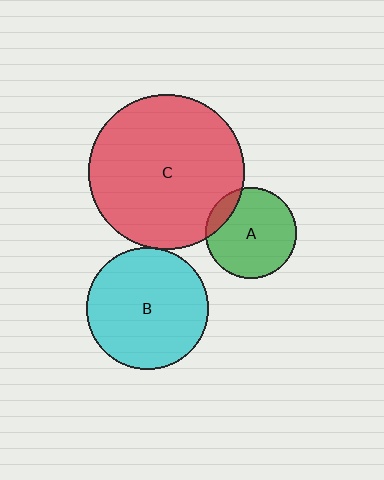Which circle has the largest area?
Circle C (red).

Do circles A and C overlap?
Yes.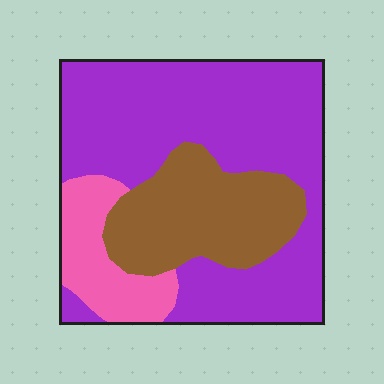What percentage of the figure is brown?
Brown covers 26% of the figure.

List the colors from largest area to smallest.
From largest to smallest: purple, brown, pink.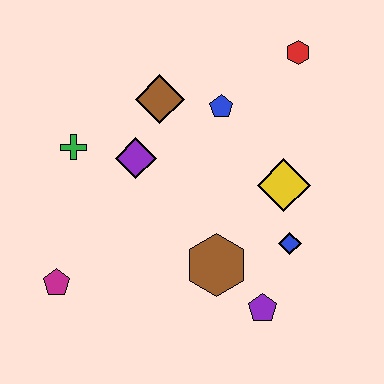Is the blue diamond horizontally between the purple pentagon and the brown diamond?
No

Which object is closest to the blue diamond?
The yellow diamond is closest to the blue diamond.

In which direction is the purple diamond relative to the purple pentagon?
The purple diamond is above the purple pentagon.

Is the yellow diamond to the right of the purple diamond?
Yes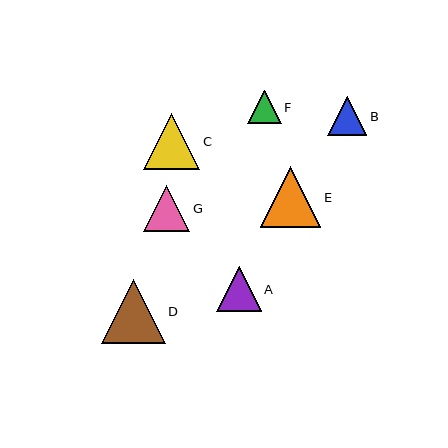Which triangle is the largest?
Triangle D is the largest with a size of approximately 64 pixels.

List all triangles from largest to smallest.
From largest to smallest: D, E, C, G, A, B, F.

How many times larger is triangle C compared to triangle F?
Triangle C is approximately 1.7 times the size of triangle F.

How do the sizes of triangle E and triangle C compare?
Triangle E and triangle C are approximately the same size.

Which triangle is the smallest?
Triangle F is the smallest with a size of approximately 34 pixels.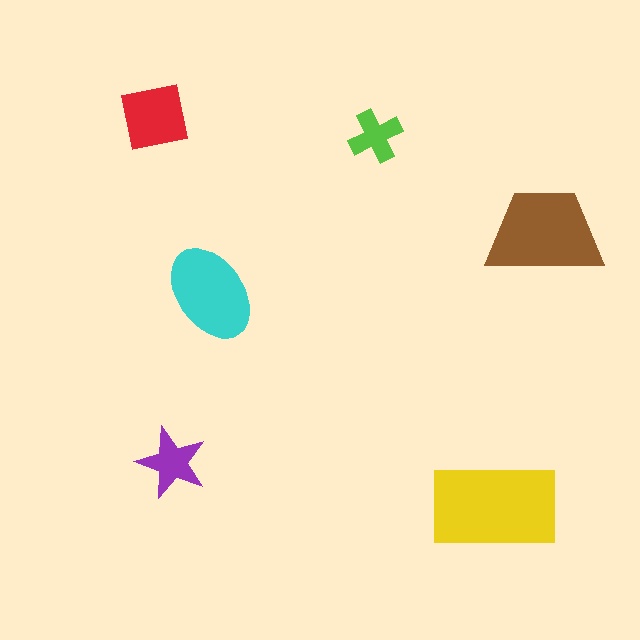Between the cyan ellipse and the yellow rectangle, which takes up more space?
The yellow rectangle.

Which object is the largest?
The yellow rectangle.